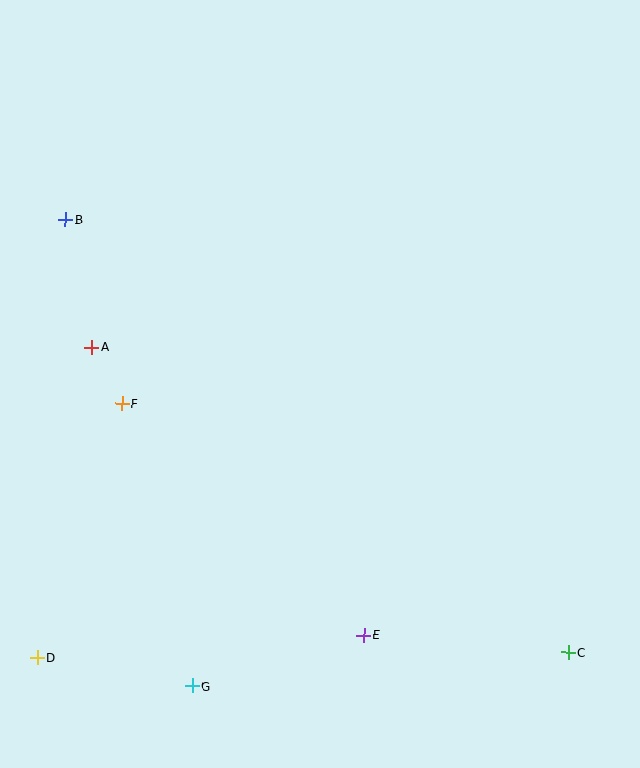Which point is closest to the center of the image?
Point F at (122, 403) is closest to the center.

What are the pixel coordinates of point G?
Point G is at (193, 686).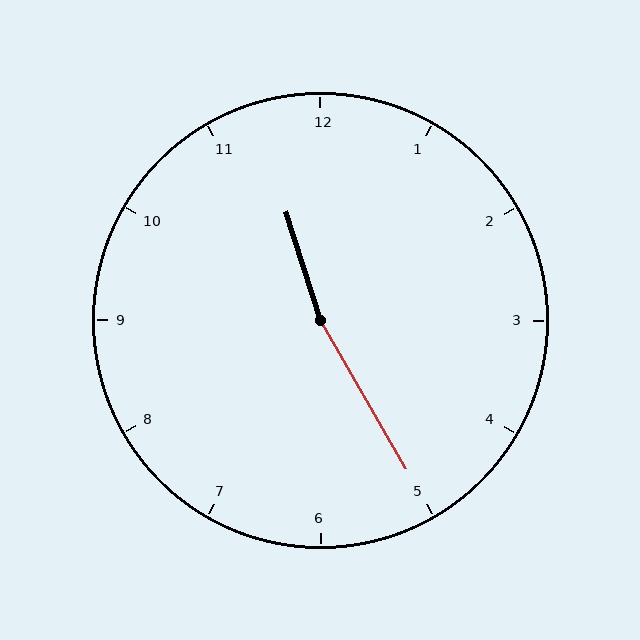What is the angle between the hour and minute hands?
Approximately 168 degrees.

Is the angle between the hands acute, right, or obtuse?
It is obtuse.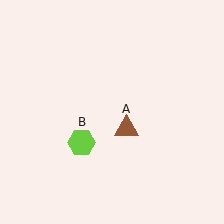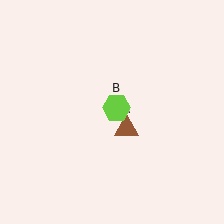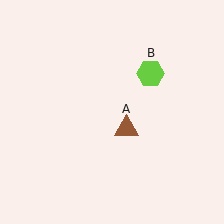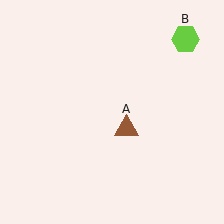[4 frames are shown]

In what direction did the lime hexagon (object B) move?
The lime hexagon (object B) moved up and to the right.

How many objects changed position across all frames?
1 object changed position: lime hexagon (object B).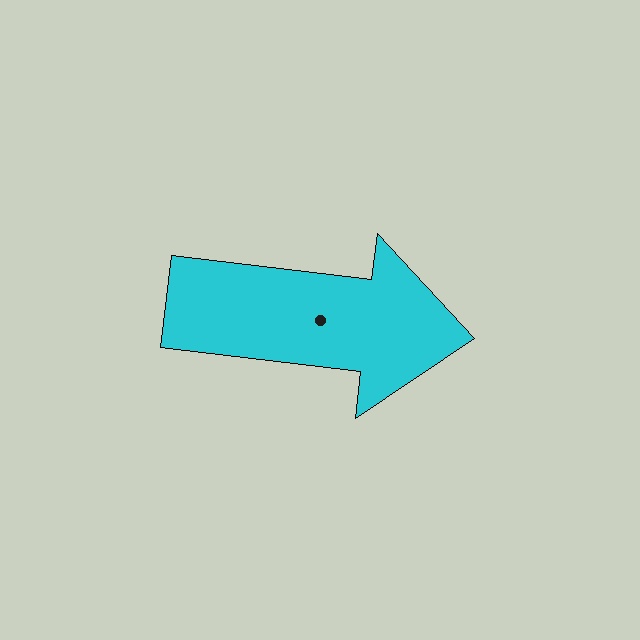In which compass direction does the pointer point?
East.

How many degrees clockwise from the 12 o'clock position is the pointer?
Approximately 97 degrees.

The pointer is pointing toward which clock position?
Roughly 3 o'clock.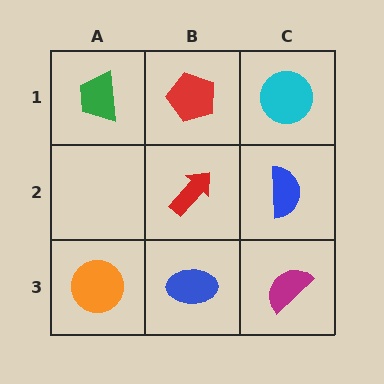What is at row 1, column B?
A red pentagon.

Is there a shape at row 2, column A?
No, that cell is empty.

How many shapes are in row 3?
3 shapes.